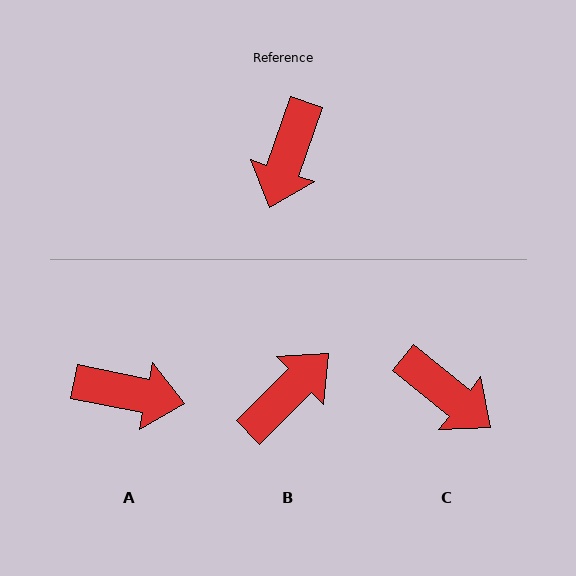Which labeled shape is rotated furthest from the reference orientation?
B, about 154 degrees away.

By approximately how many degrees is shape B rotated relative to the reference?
Approximately 154 degrees counter-clockwise.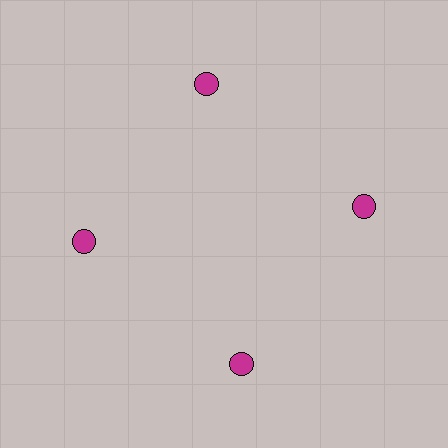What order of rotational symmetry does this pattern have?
This pattern has 4-fold rotational symmetry.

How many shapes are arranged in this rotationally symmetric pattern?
There are 4 shapes, arranged in 4 groups of 1.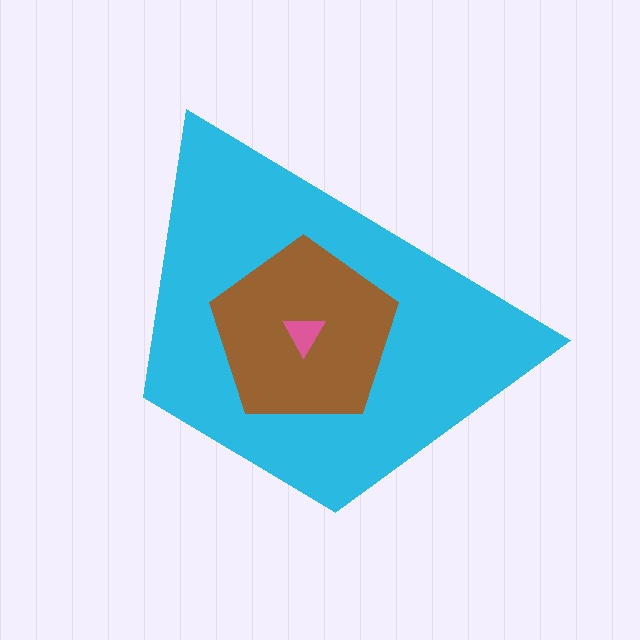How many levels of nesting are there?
3.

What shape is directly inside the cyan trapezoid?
The brown pentagon.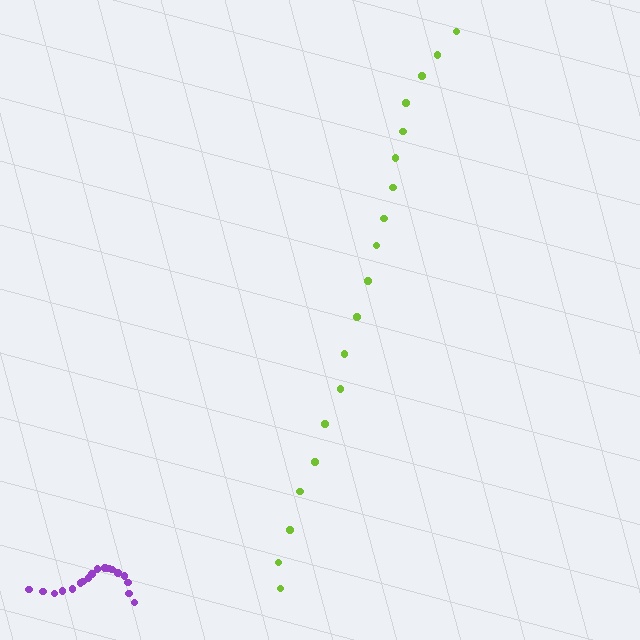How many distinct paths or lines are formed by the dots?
There are 2 distinct paths.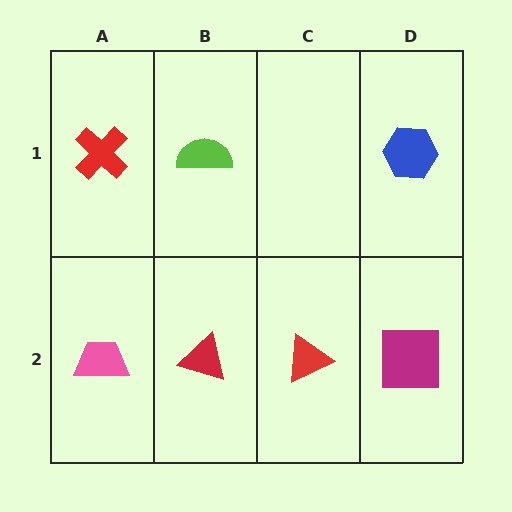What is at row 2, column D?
A magenta square.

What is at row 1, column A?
A red cross.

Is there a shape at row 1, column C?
No, that cell is empty.